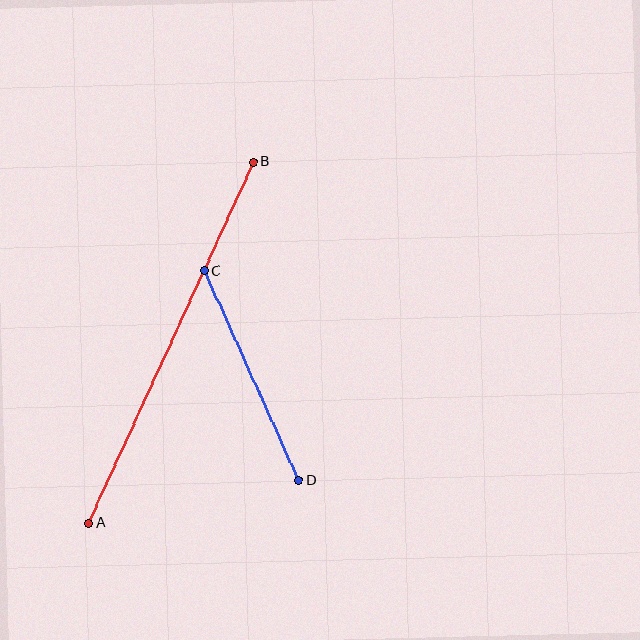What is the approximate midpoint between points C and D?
The midpoint is at approximately (251, 375) pixels.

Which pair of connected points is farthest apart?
Points A and B are farthest apart.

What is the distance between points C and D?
The distance is approximately 230 pixels.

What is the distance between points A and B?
The distance is approximately 397 pixels.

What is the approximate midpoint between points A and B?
The midpoint is at approximately (171, 342) pixels.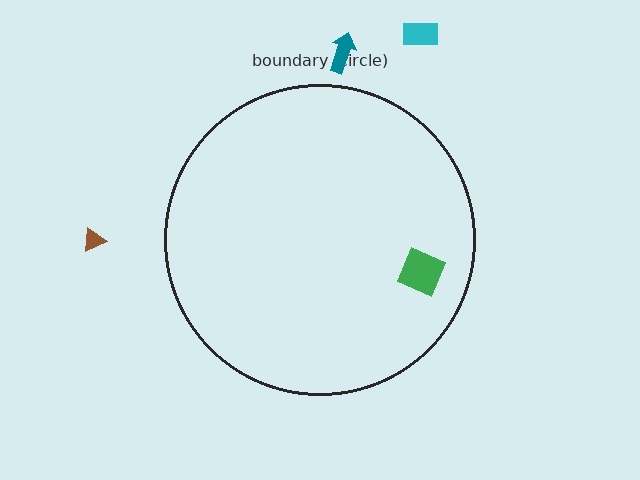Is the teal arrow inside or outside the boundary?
Outside.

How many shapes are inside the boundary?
1 inside, 3 outside.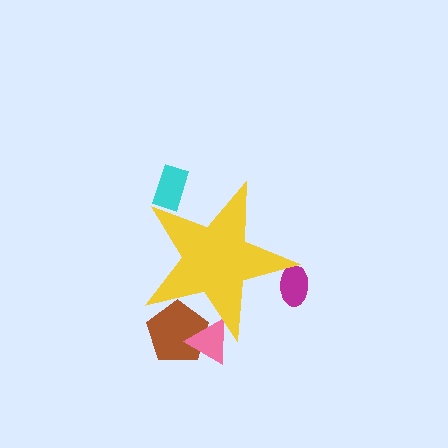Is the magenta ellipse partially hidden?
Yes, the magenta ellipse is partially hidden behind the yellow star.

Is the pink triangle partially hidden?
Yes, the pink triangle is partially hidden behind the yellow star.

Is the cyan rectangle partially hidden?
Yes, the cyan rectangle is partially hidden behind the yellow star.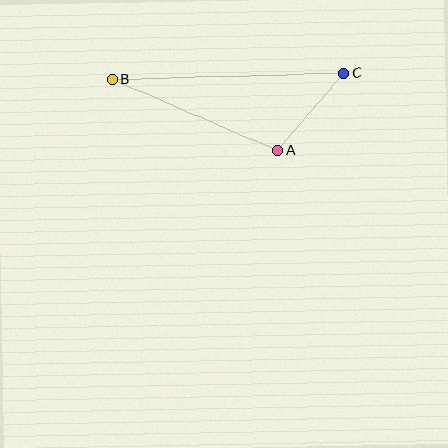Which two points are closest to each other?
Points A and C are closest to each other.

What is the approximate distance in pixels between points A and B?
The distance between A and B is approximately 179 pixels.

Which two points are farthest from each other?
Points B and C are farthest from each other.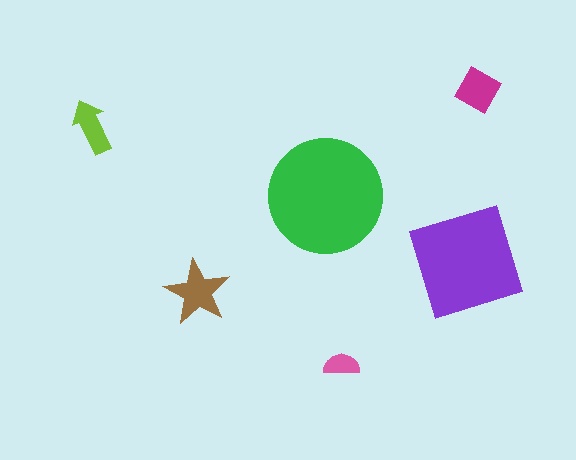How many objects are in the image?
There are 6 objects in the image.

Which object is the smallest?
The pink semicircle.